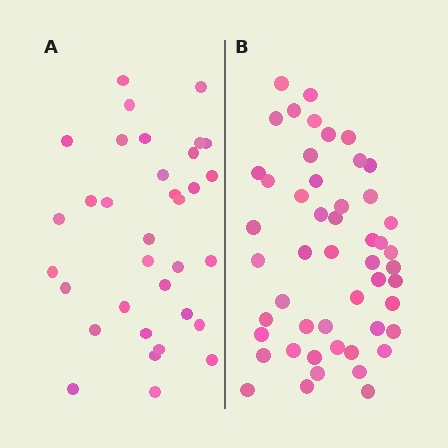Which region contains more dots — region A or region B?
Region B (the right region) has more dots.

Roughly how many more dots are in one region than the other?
Region B has approximately 15 more dots than region A.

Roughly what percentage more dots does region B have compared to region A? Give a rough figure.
About 45% more.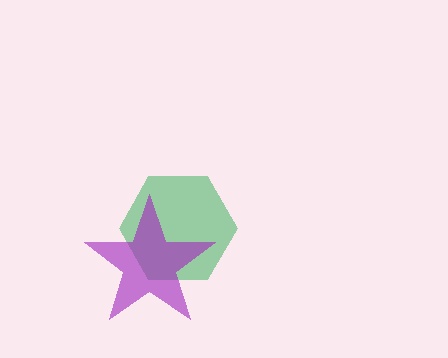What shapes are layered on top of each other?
The layered shapes are: a green hexagon, a purple star.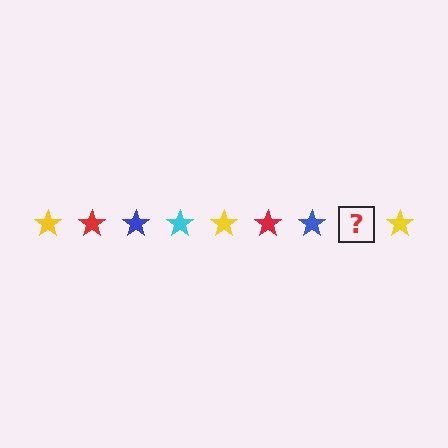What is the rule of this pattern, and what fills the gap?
The rule is that the pattern cycles through yellow, red, blue, cyan stars. The gap should be filled with a cyan star.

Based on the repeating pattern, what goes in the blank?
The blank should be a cyan star.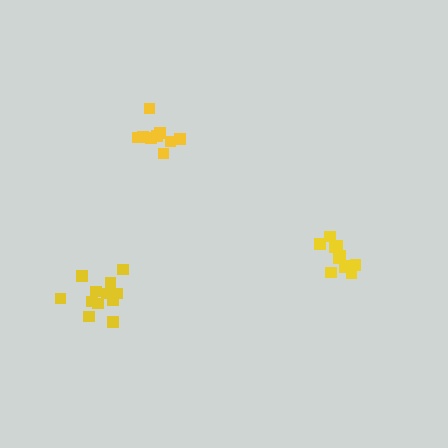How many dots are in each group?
Group 1: 11 dots, Group 2: 12 dots, Group 3: 9 dots (32 total).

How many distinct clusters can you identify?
There are 3 distinct clusters.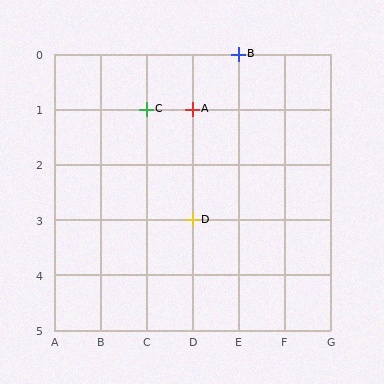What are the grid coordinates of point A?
Point A is at grid coordinates (D, 1).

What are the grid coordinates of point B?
Point B is at grid coordinates (E, 0).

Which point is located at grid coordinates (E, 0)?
Point B is at (E, 0).